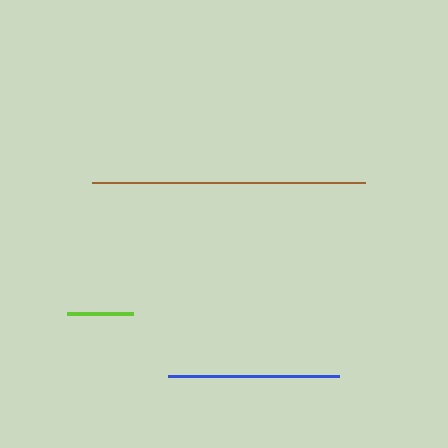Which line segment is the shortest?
The lime line is the shortest at approximately 66 pixels.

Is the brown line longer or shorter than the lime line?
The brown line is longer than the lime line.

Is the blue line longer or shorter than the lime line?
The blue line is longer than the lime line.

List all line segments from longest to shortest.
From longest to shortest: brown, blue, lime.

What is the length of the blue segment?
The blue segment is approximately 171 pixels long.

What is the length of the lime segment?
The lime segment is approximately 66 pixels long.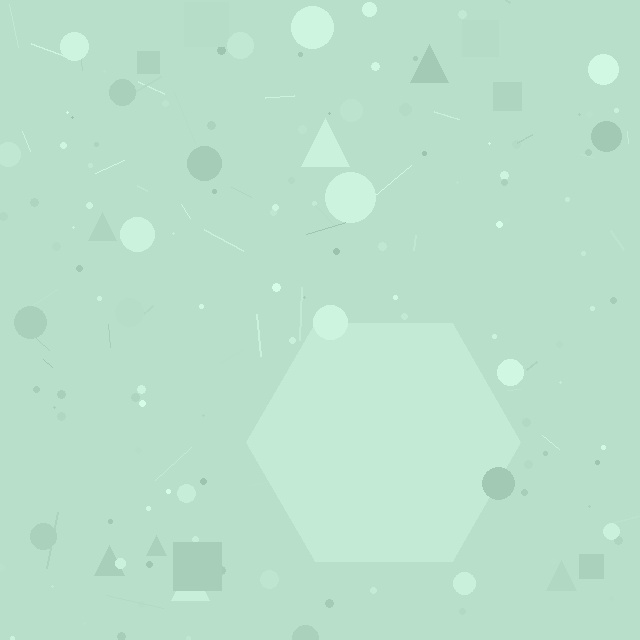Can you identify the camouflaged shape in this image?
The camouflaged shape is a hexagon.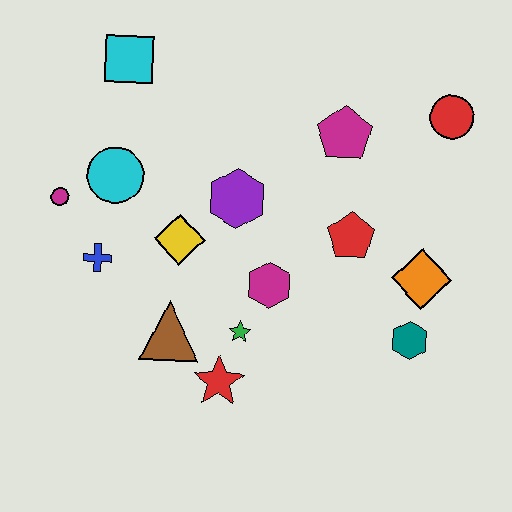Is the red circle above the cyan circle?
Yes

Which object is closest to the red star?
The green star is closest to the red star.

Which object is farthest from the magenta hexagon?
The cyan square is farthest from the magenta hexagon.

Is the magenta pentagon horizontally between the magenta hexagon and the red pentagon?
Yes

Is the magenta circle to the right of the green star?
No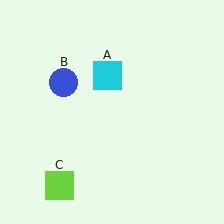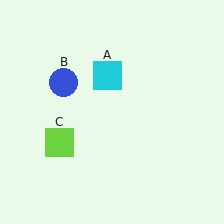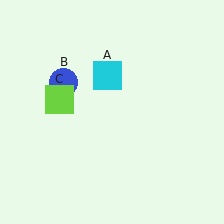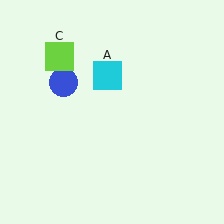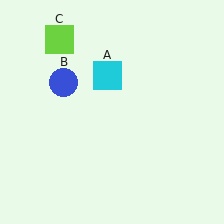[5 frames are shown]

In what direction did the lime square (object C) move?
The lime square (object C) moved up.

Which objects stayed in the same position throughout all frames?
Cyan square (object A) and blue circle (object B) remained stationary.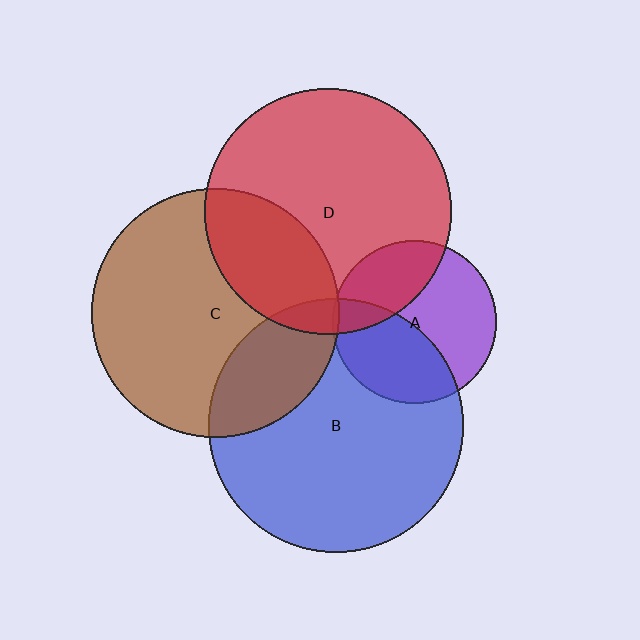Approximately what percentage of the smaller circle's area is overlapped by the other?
Approximately 5%.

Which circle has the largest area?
Circle B (blue).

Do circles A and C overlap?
Yes.